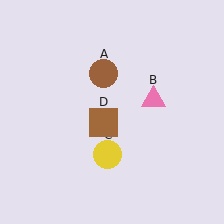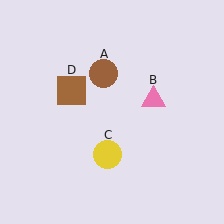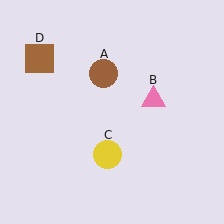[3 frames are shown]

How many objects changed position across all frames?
1 object changed position: brown square (object D).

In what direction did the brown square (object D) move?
The brown square (object D) moved up and to the left.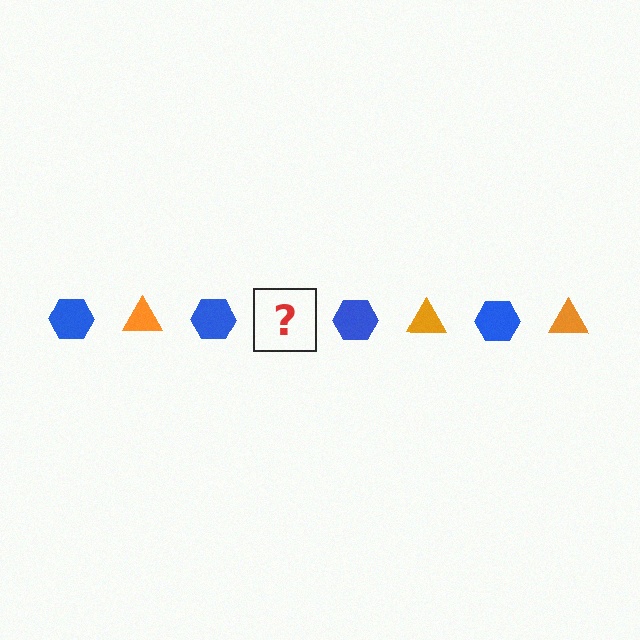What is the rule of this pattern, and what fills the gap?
The rule is that the pattern alternates between blue hexagon and orange triangle. The gap should be filled with an orange triangle.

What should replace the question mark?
The question mark should be replaced with an orange triangle.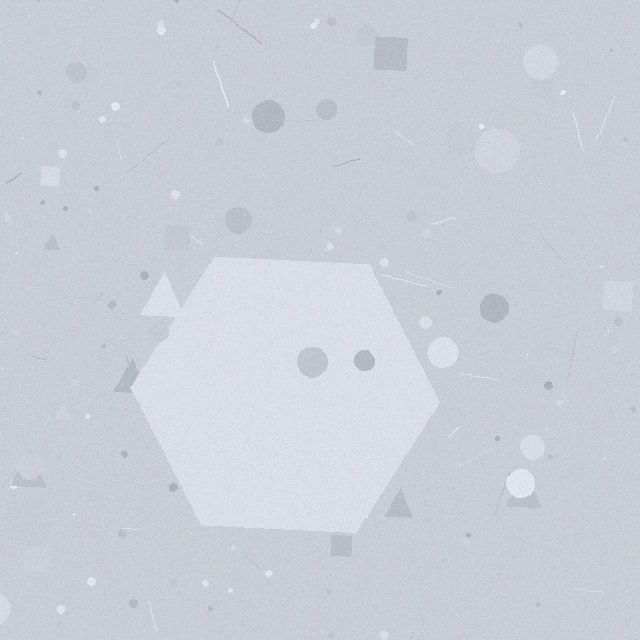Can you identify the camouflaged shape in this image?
The camouflaged shape is a hexagon.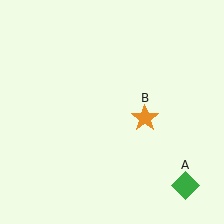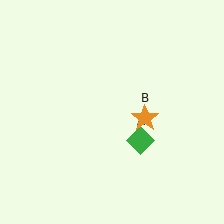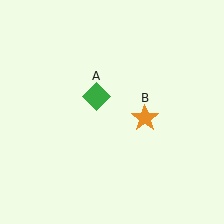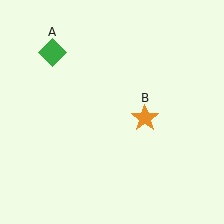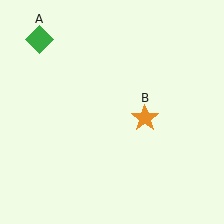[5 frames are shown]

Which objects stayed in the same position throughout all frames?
Orange star (object B) remained stationary.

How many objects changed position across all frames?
1 object changed position: green diamond (object A).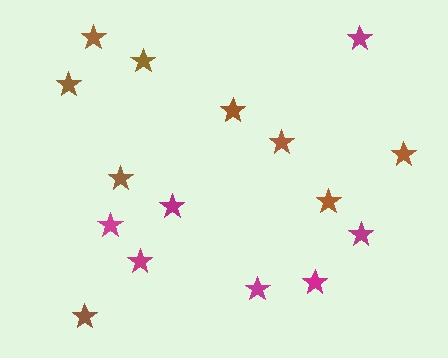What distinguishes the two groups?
There are 2 groups: one group of brown stars (9) and one group of magenta stars (7).